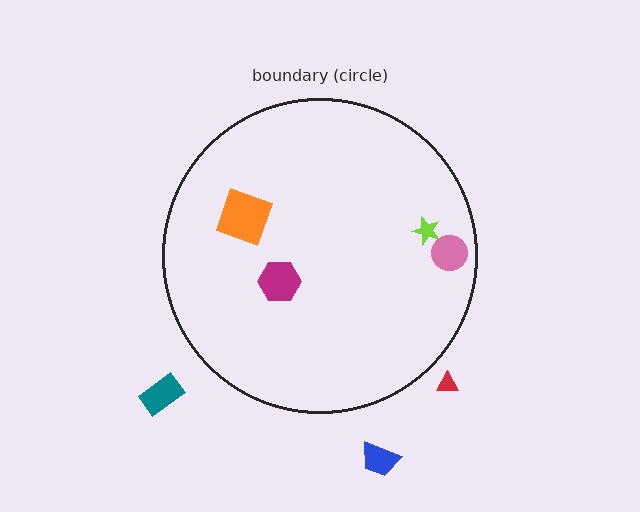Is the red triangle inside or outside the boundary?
Outside.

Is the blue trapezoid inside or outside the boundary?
Outside.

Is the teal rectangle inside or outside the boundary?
Outside.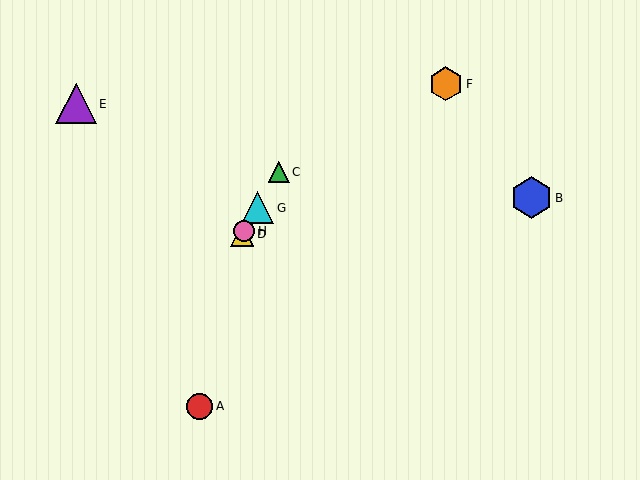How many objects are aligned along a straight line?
4 objects (C, D, G, H) are aligned along a straight line.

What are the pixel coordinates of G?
Object G is at (258, 208).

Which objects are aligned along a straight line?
Objects C, D, G, H are aligned along a straight line.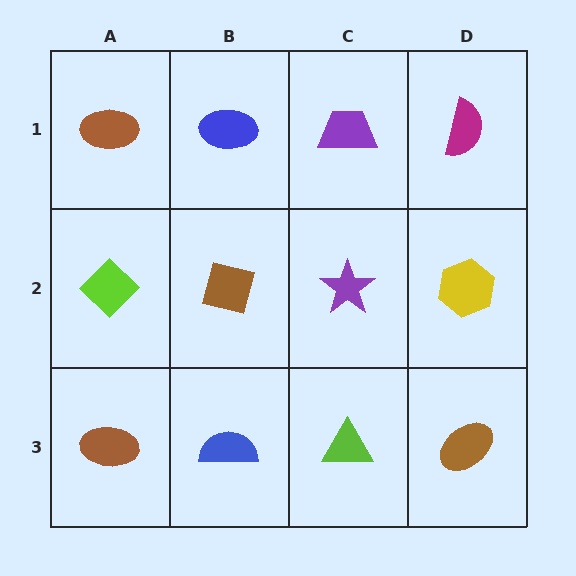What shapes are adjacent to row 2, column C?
A purple trapezoid (row 1, column C), a lime triangle (row 3, column C), a brown square (row 2, column B), a yellow hexagon (row 2, column D).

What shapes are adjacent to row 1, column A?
A lime diamond (row 2, column A), a blue ellipse (row 1, column B).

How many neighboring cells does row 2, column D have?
3.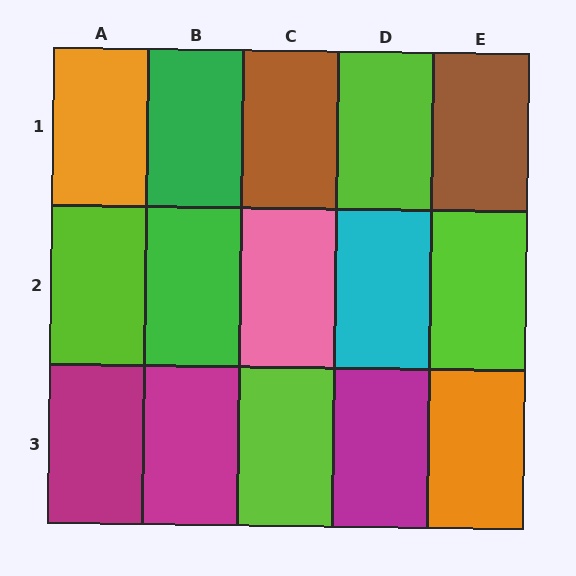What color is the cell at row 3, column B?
Magenta.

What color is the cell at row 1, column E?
Brown.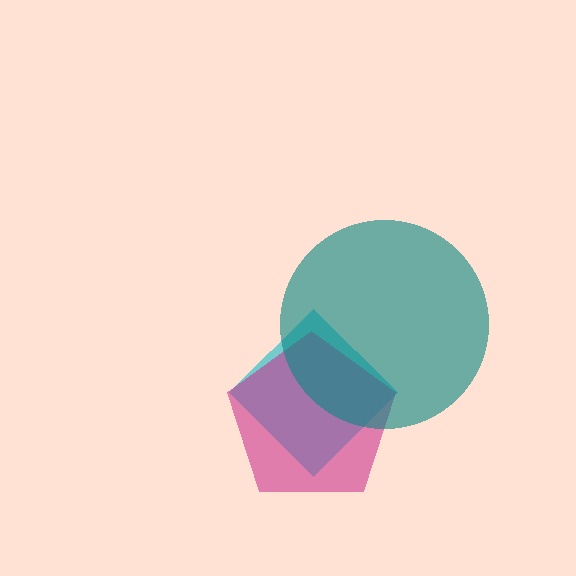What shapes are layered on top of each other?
The layered shapes are: a cyan diamond, a magenta pentagon, a teal circle.